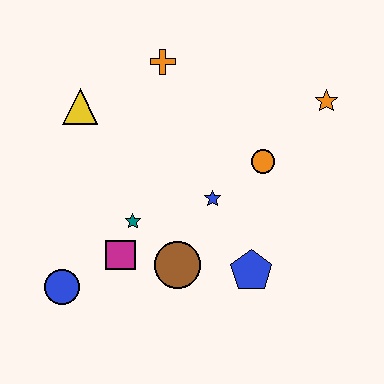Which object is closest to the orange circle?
The blue star is closest to the orange circle.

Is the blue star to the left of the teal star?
No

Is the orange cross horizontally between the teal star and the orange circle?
Yes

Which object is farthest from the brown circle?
The orange star is farthest from the brown circle.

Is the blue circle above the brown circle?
No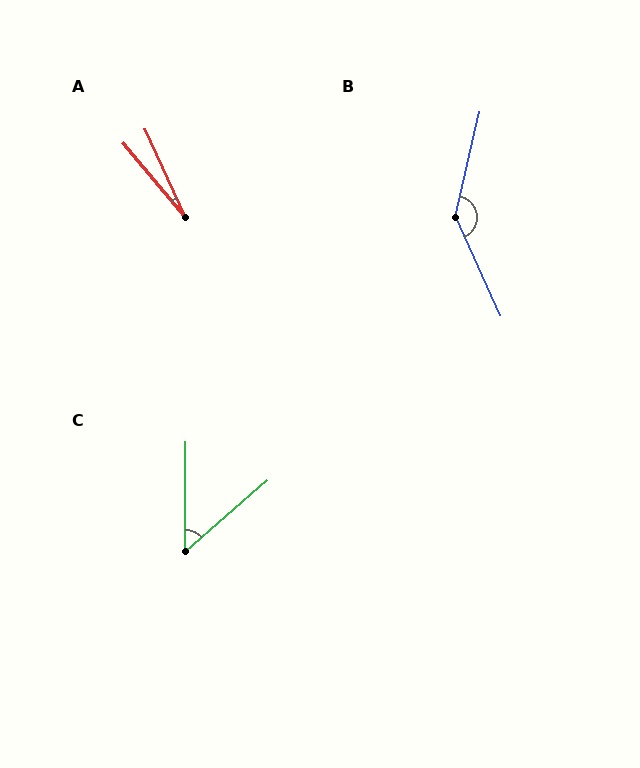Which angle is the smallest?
A, at approximately 16 degrees.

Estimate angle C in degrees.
Approximately 49 degrees.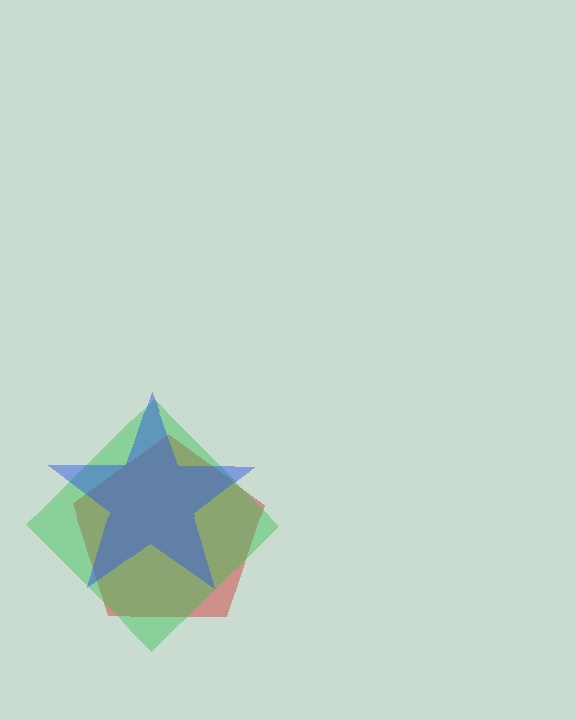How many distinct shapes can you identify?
There are 3 distinct shapes: a red pentagon, a green diamond, a blue star.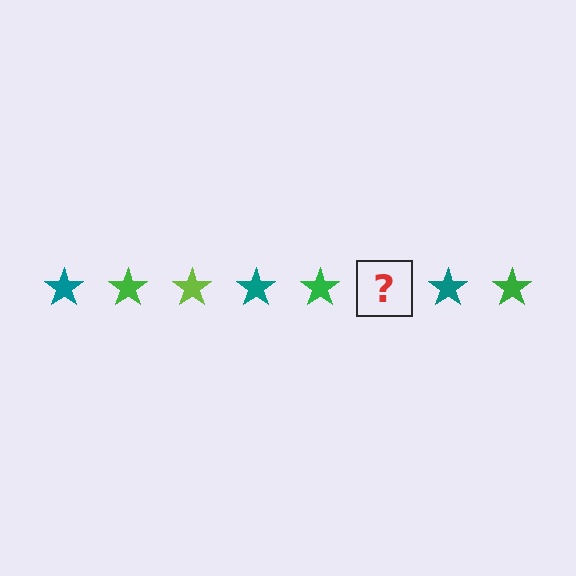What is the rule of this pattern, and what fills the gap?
The rule is that the pattern cycles through teal, green, lime stars. The gap should be filled with a lime star.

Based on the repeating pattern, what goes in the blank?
The blank should be a lime star.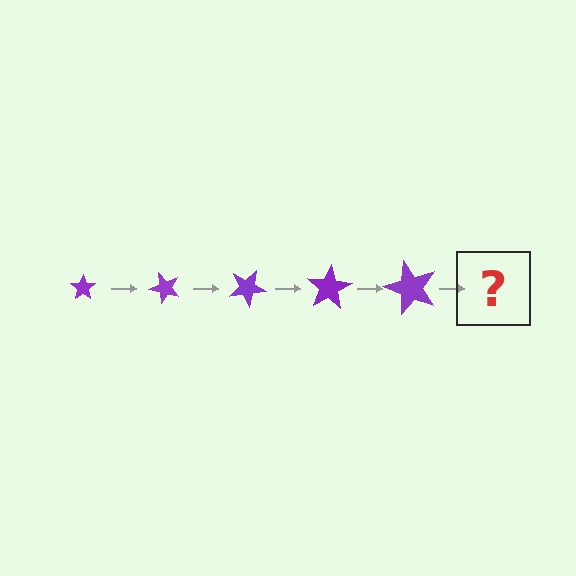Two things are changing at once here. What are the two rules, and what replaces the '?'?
The two rules are that the star grows larger each step and it rotates 50 degrees each step. The '?' should be a star, larger than the previous one and rotated 250 degrees from the start.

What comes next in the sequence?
The next element should be a star, larger than the previous one and rotated 250 degrees from the start.